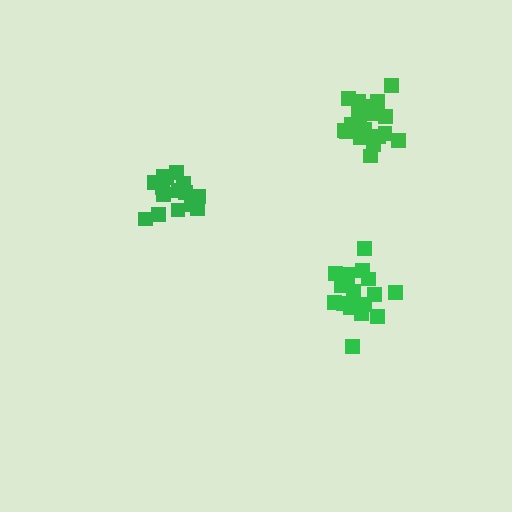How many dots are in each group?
Group 1: 20 dots, Group 2: 19 dots, Group 3: 16 dots (55 total).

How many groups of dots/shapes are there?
There are 3 groups.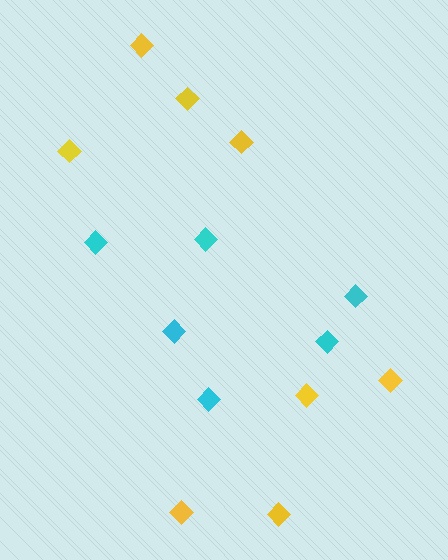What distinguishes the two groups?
There are 2 groups: one group of yellow diamonds (8) and one group of cyan diamonds (6).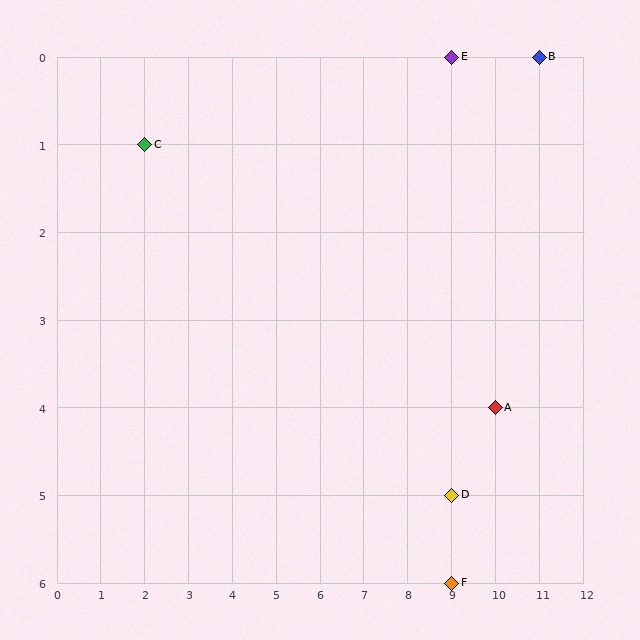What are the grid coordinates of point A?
Point A is at grid coordinates (10, 4).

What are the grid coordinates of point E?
Point E is at grid coordinates (9, 0).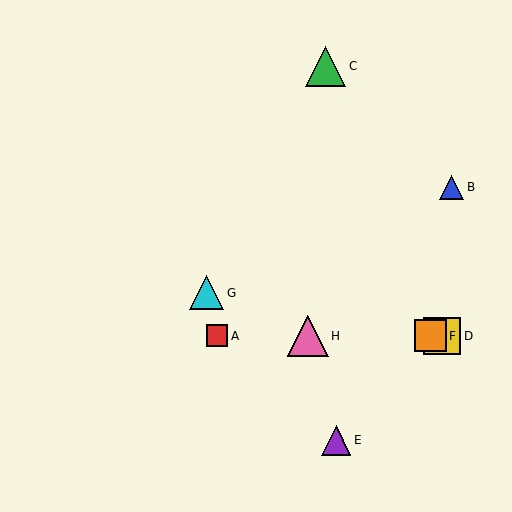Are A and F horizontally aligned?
Yes, both are at y≈336.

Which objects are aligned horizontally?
Objects A, D, F, H are aligned horizontally.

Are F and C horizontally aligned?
No, F is at y≈336 and C is at y≈66.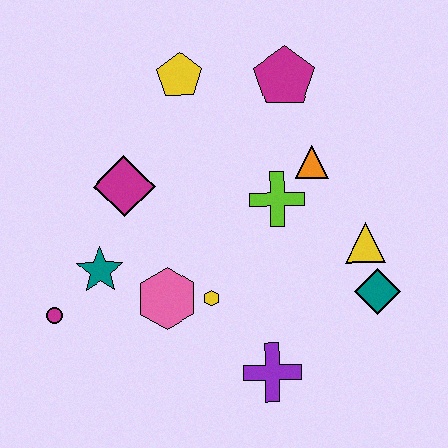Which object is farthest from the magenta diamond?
The teal diamond is farthest from the magenta diamond.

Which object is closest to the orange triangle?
The lime cross is closest to the orange triangle.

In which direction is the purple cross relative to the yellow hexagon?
The purple cross is below the yellow hexagon.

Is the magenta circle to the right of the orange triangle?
No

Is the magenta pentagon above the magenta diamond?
Yes